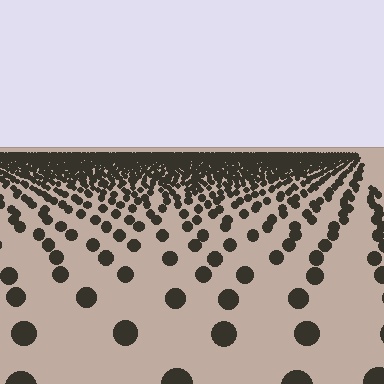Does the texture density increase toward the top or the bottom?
Density increases toward the top.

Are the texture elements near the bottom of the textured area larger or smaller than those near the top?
Larger. Near the bottom, elements are closer to the viewer and appear at a bigger on-screen size.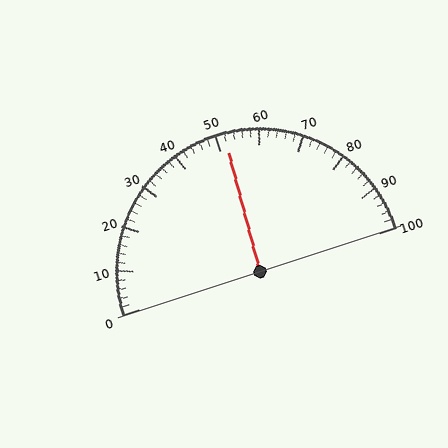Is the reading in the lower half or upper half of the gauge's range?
The reading is in the upper half of the range (0 to 100).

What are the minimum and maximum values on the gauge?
The gauge ranges from 0 to 100.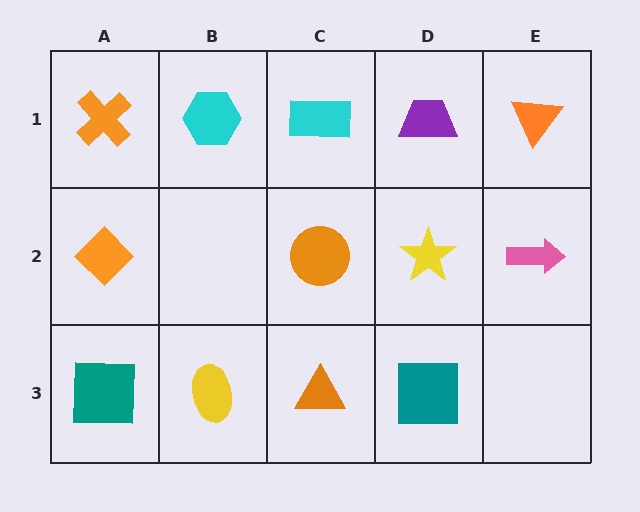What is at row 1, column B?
A cyan hexagon.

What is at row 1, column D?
A purple trapezoid.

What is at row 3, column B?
A yellow ellipse.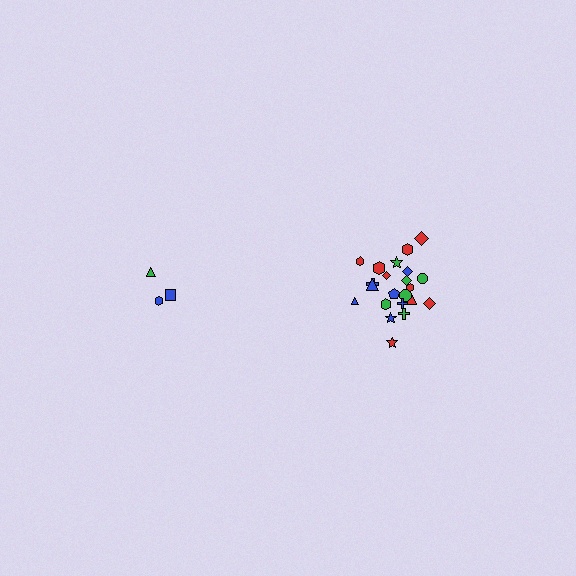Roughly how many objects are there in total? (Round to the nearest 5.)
Roughly 25 objects in total.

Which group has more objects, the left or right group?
The right group.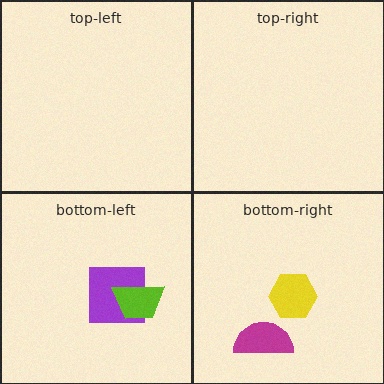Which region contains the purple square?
The bottom-left region.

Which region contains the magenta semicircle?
The bottom-right region.